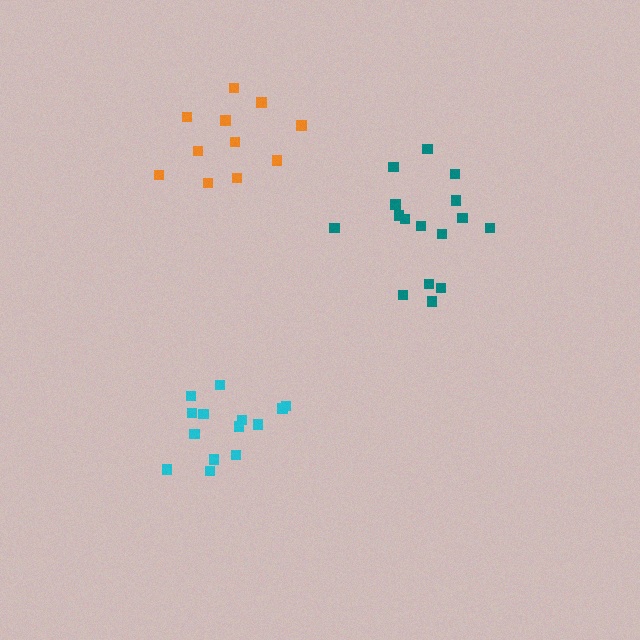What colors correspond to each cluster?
The clusters are colored: teal, cyan, orange.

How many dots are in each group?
Group 1: 16 dots, Group 2: 14 dots, Group 3: 11 dots (41 total).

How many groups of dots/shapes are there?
There are 3 groups.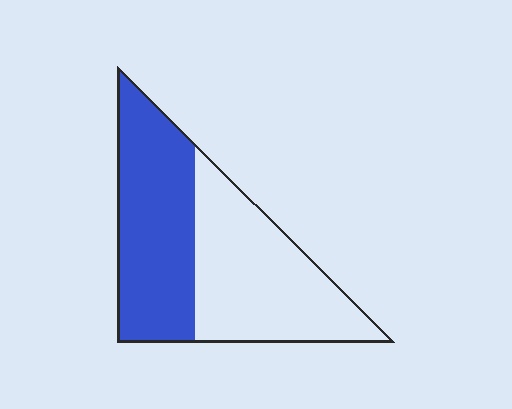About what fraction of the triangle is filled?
About one half (1/2).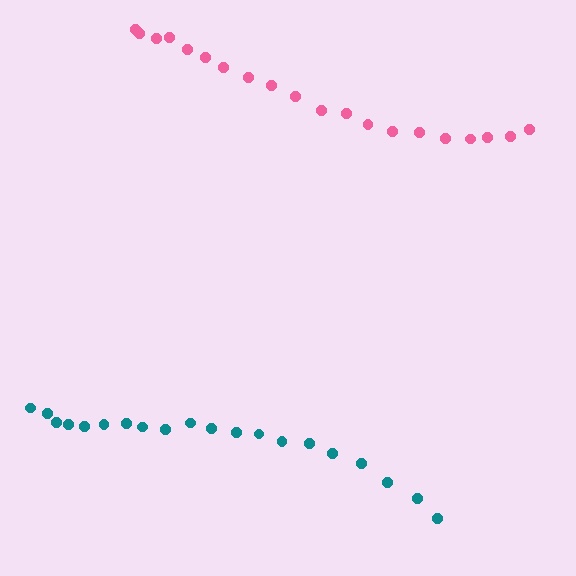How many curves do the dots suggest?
There are 2 distinct paths.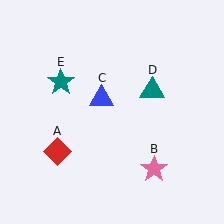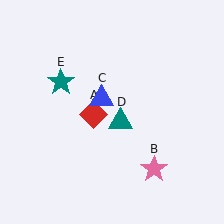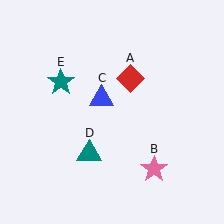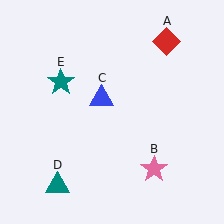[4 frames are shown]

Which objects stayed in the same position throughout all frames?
Pink star (object B) and blue triangle (object C) and teal star (object E) remained stationary.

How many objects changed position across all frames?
2 objects changed position: red diamond (object A), teal triangle (object D).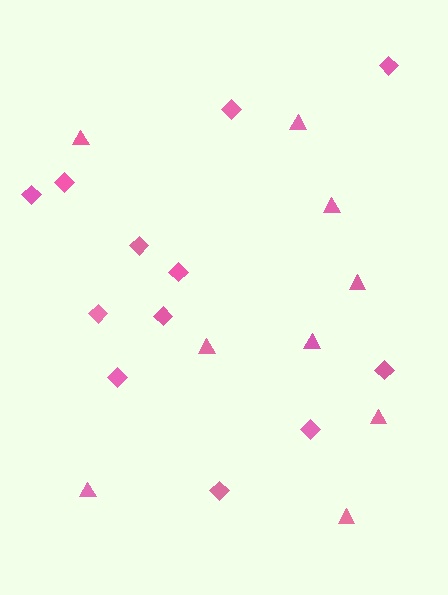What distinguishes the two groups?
There are 2 groups: one group of triangles (9) and one group of diamonds (12).